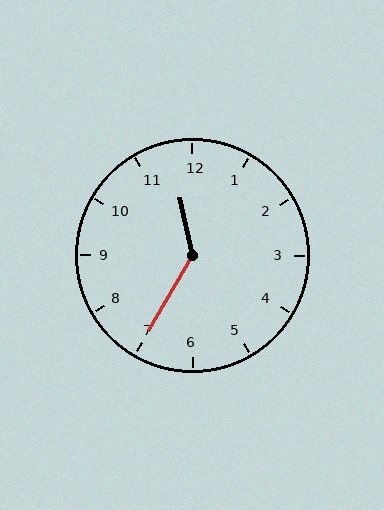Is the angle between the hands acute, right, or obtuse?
It is obtuse.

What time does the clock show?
11:35.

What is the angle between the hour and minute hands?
Approximately 138 degrees.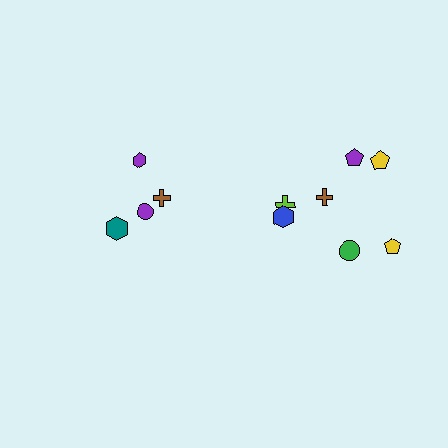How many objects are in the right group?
There are 7 objects.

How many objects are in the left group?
There are 4 objects.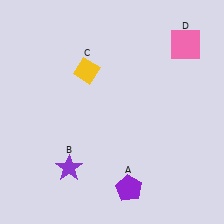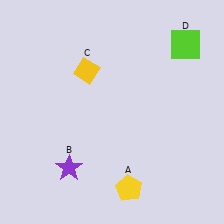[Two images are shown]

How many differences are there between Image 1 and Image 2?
There are 2 differences between the two images.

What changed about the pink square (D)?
In Image 1, D is pink. In Image 2, it changed to lime.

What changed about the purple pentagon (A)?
In Image 1, A is purple. In Image 2, it changed to yellow.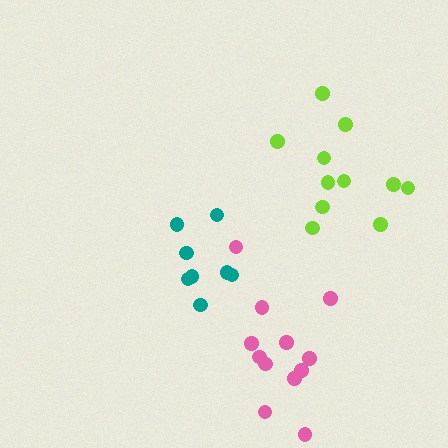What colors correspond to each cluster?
The clusters are colored: lime, teal, pink.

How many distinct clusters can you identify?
There are 3 distinct clusters.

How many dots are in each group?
Group 1: 11 dots, Group 2: 8 dots, Group 3: 12 dots (31 total).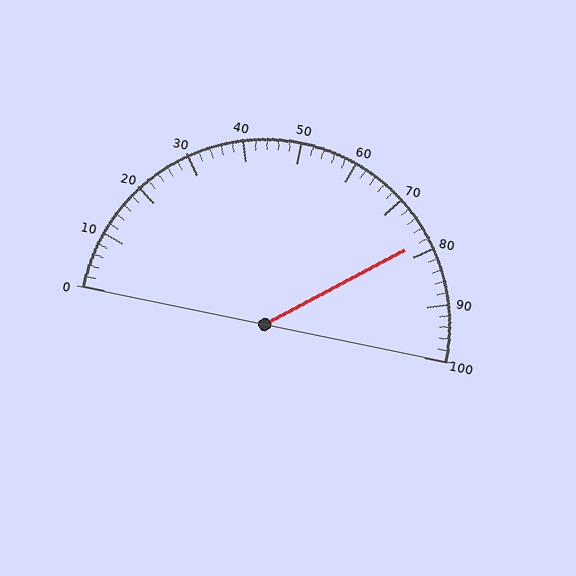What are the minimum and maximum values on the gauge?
The gauge ranges from 0 to 100.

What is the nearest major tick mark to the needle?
The nearest major tick mark is 80.